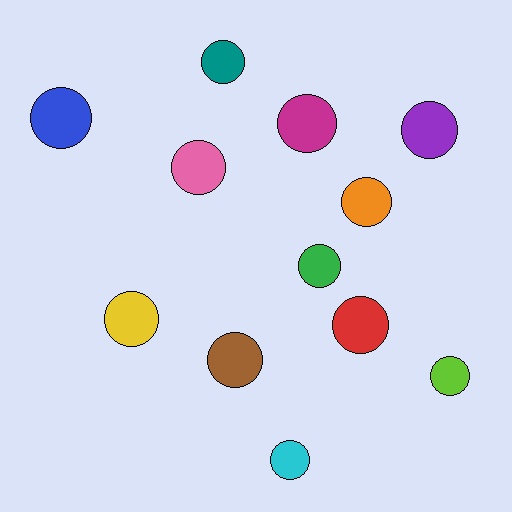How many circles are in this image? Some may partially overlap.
There are 12 circles.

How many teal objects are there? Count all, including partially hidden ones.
There is 1 teal object.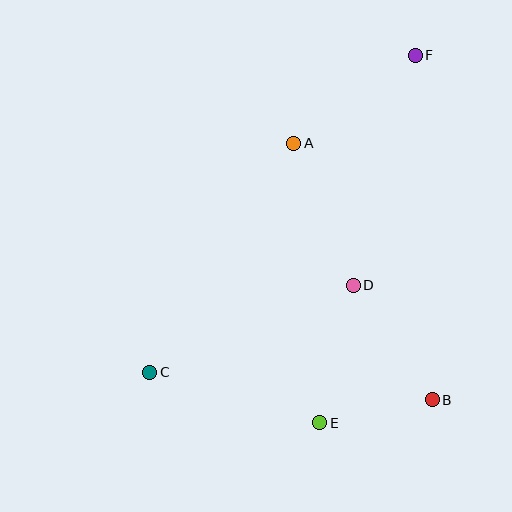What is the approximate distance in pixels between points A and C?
The distance between A and C is approximately 270 pixels.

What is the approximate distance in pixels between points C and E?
The distance between C and E is approximately 178 pixels.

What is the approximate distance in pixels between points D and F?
The distance between D and F is approximately 238 pixels.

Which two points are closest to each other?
Points B and E are closest to each other.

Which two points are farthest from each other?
Points C and F are farthest from each other.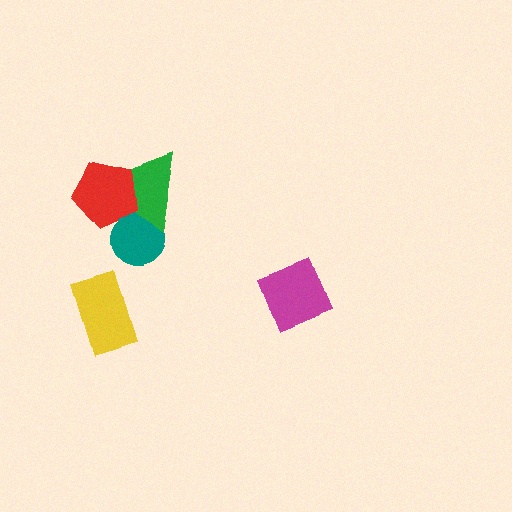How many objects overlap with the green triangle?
2 objects overlap with the green triangle.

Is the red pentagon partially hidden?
No, no other shape covers it.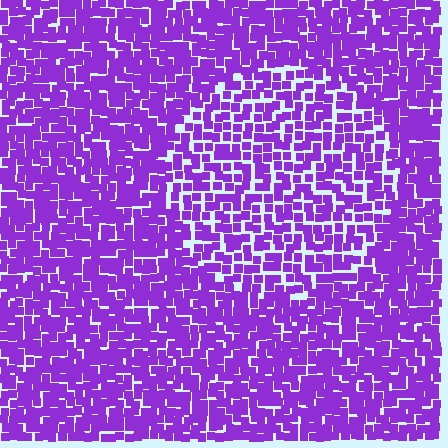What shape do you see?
I see a circle.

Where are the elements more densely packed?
The elements are more densely packed outside the circle boundary.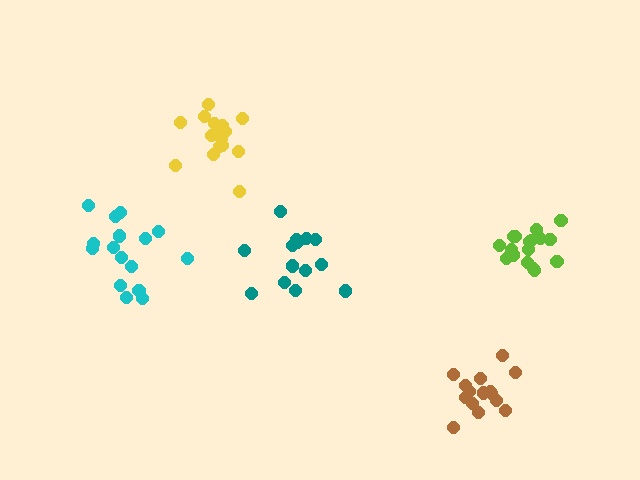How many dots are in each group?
Group 1: 17 dots, Group 2: 15 dots, Group 3: 16 dots, Group 4: 14 dots, Group 5: 18 dots (80 total).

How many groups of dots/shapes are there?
There are 5 groups.